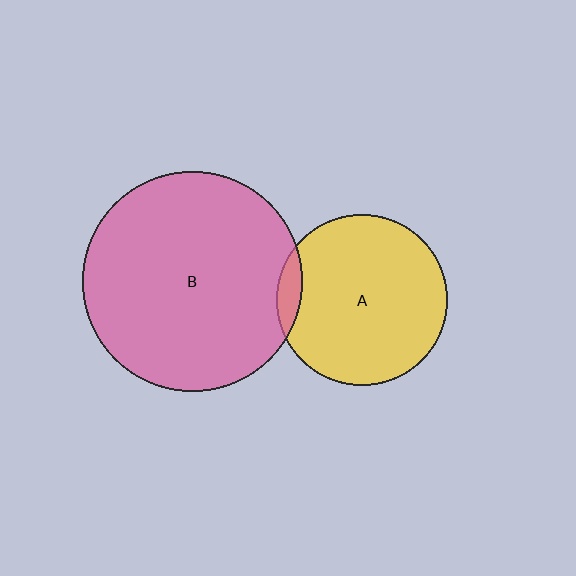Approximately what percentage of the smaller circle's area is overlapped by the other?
Approximately 5%.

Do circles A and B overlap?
Yes.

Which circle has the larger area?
Circle B (pink).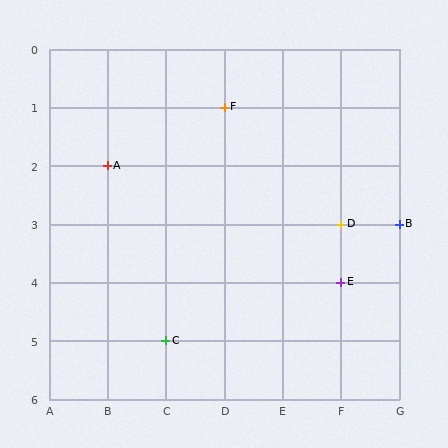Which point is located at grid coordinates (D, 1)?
Point F is at (D, 1).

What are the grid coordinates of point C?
Point C is at grid coordinates (C, 5).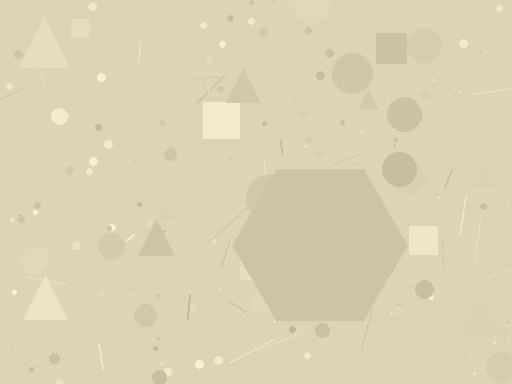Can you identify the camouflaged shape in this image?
The camouflaged shape is a hexagon.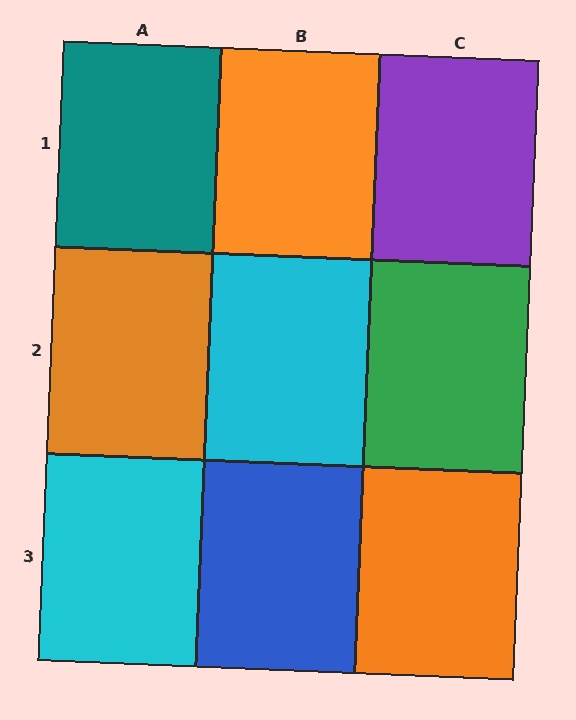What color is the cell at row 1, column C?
Purple.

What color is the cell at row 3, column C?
Orange.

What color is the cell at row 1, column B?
Orange.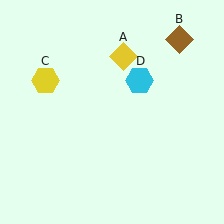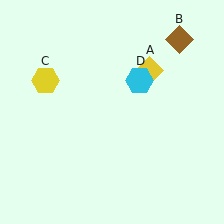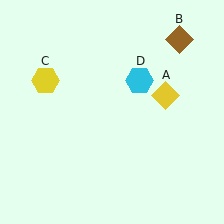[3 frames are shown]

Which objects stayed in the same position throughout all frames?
Brown diamond (object B) and yellow hexagon (object C) and cyan hexagon (object D) remained stationary.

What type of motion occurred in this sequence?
The yellow diamond (object A) rotated clockwise around the center of the scene.